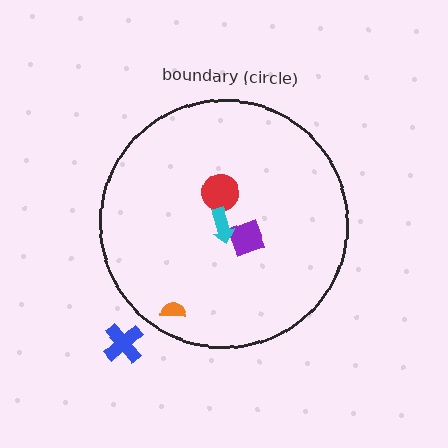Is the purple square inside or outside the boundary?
Inside.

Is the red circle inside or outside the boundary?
Inside.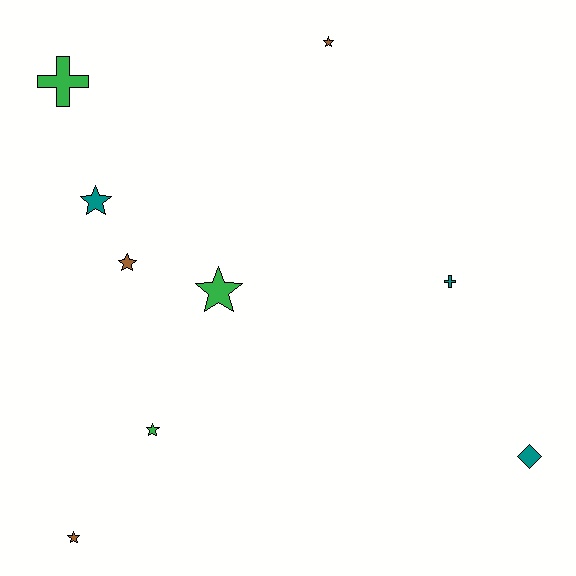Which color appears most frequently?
Green, with 3 objects.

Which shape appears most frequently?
Star, with 6 objects.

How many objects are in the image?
There are 9 objects.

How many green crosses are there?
There is 1 green cross.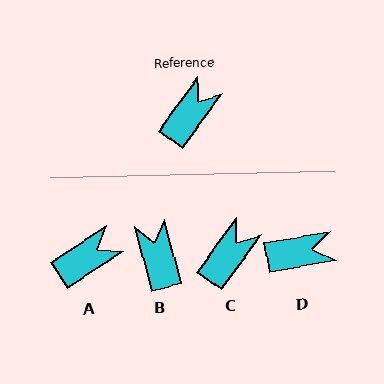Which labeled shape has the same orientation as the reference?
C.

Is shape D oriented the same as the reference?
No, it is off by about 43 degrees.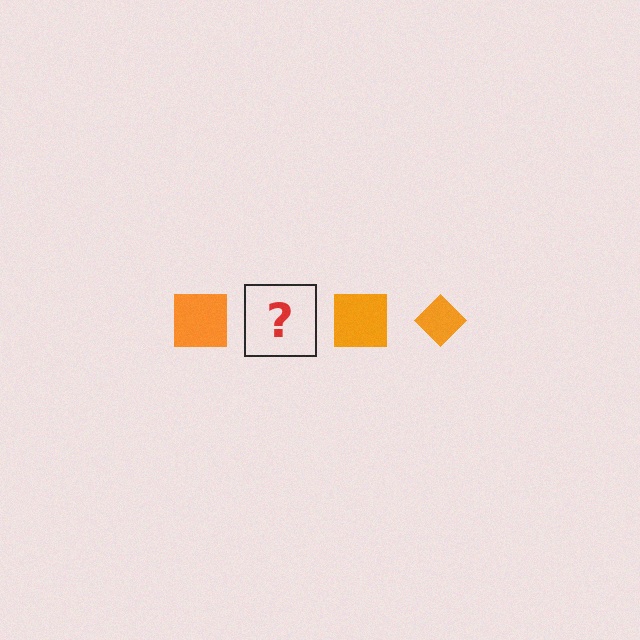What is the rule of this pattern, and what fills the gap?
The rule is that the pattern cycles through square, diamond shapes in orange. The gap should be filled with an orange diamond.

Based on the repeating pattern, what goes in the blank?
The blank should be an orange diamond.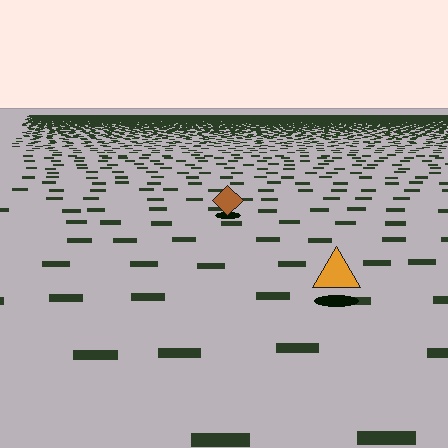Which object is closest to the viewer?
The orange triangle is closest. The texture marks near it are larger and more spread out.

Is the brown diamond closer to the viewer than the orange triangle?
No. The orange triangle is closer — you can tell from the texture gradient: the ground texture is coarser near it.